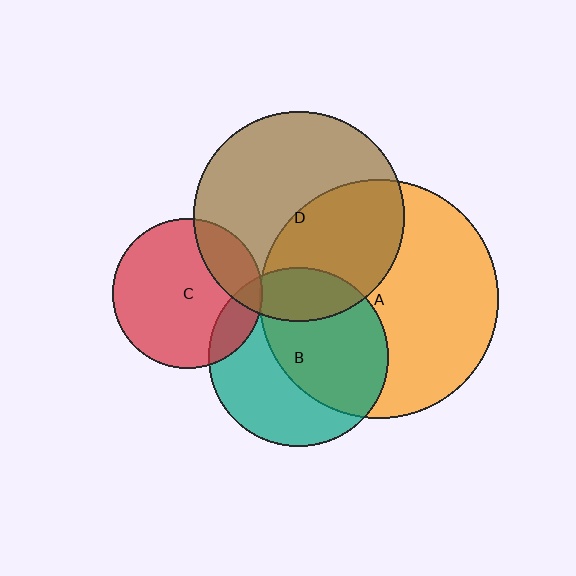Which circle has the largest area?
Circle A (orange).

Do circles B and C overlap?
Yes.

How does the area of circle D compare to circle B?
Approximately 1.4 times.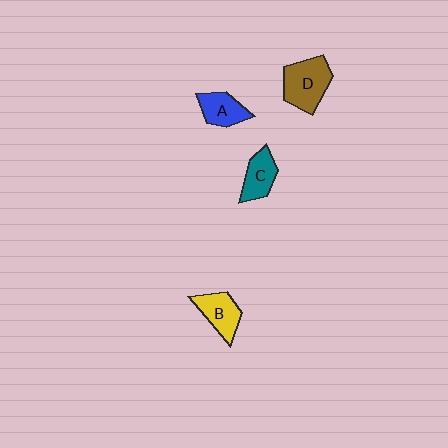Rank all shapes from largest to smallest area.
From largest to smallest: D (brown), B (yellow), A (blue), C (teal).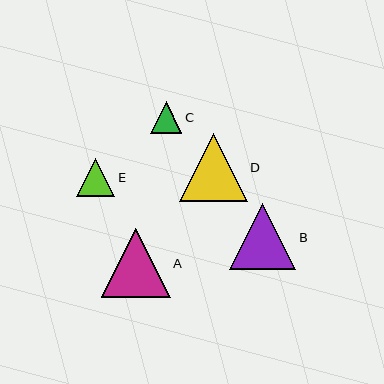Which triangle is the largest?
Triangle A is the largest with a size of approximately 69 pixels.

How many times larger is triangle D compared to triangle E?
Triangle D is approximately 1.8 times the size of triangle E.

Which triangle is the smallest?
Triangle C is the smallest with a size of approximately 31 pixels.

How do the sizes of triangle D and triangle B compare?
Triangle D and triangle B are approximately the same size.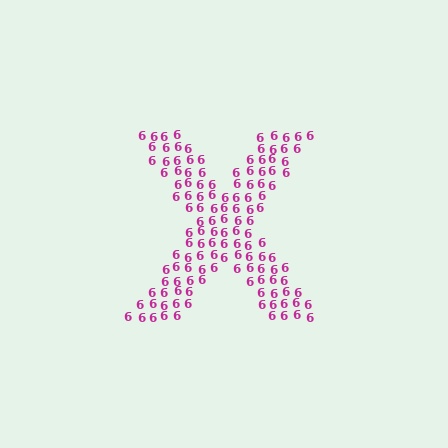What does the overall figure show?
The overall figure shows the letter X.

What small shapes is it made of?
It is made of small digit 6's.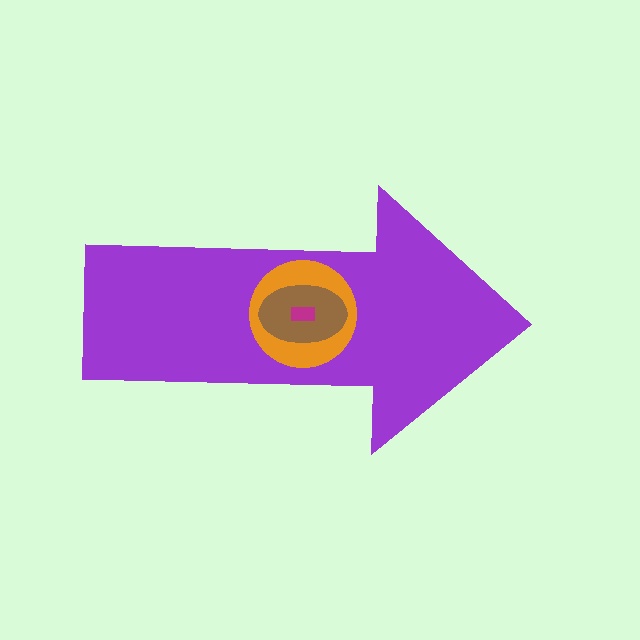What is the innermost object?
The magenta rectangle.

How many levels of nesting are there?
4.